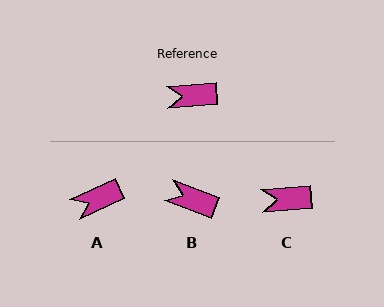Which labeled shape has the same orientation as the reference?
C.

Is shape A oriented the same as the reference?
No, it is off by about 21 degrees.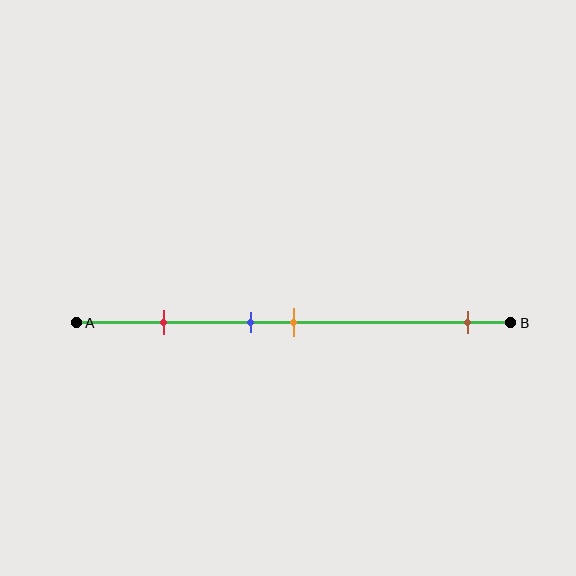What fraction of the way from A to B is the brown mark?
The brown mark is approximately 90% (0.9) of the way from A to B.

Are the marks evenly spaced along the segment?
No, the marks are not evenly spaced.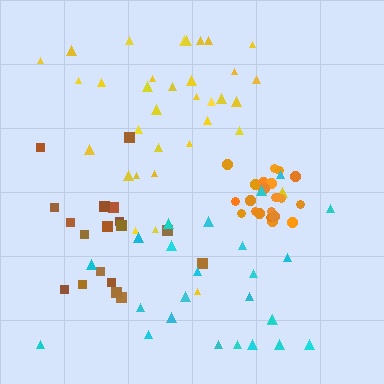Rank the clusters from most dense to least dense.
orange, yellow, brown, cyan.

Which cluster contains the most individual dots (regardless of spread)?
Yellow (34).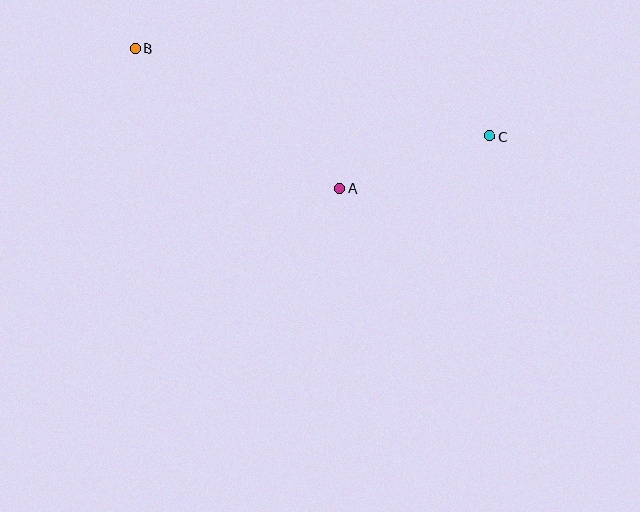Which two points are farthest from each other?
Points B and C are farthest from each other.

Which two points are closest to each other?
Points A and C are closest to each other.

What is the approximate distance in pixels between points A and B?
The distance between A and B is approximately 248 pixels.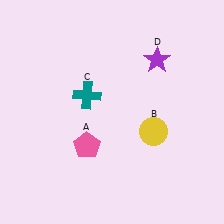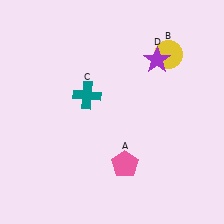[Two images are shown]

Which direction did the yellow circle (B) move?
The yellow circle (B) moved up.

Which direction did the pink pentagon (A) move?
The pink pentagon (A) moved right.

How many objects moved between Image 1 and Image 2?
2 objects moved between the two images.